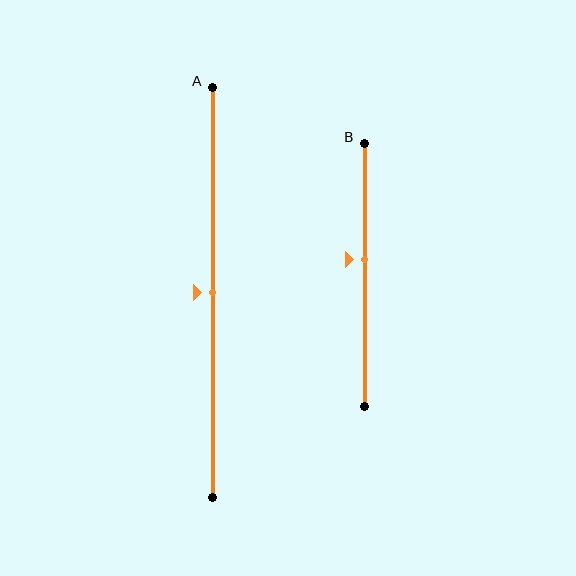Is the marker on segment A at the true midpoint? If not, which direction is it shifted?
Yes, the marker on segment A is at the true midpoint.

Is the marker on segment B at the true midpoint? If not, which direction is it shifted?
No, the marker on segment B is shifted upward by about 6% of the segment length.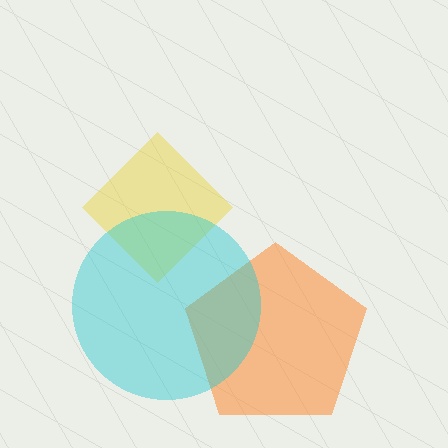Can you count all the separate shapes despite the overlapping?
Yes, there are 3 separate shapes.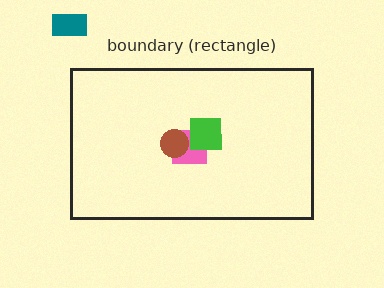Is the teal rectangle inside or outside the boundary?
Outside.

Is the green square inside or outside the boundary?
Inside.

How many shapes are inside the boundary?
4 inside, 1 outside.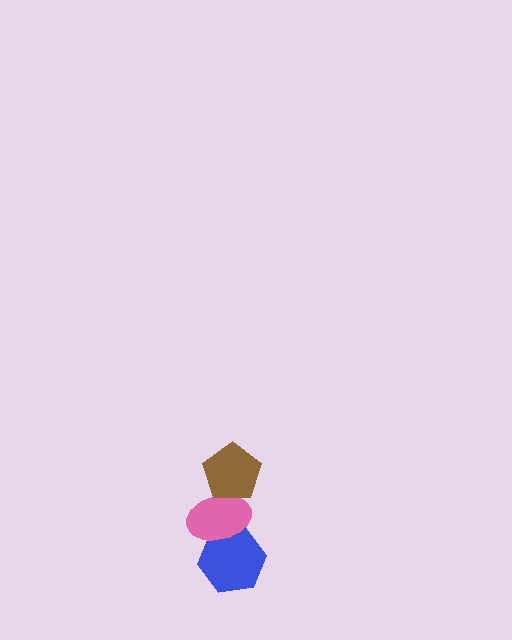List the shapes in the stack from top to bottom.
From top to bottom: the brown pentagon, the pink ellipse, the blue hexagon.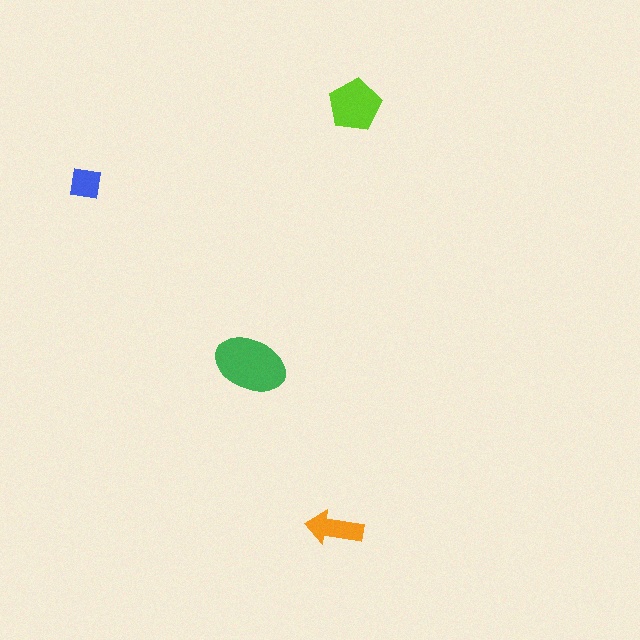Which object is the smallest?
The blue square.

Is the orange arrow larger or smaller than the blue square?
Larger.